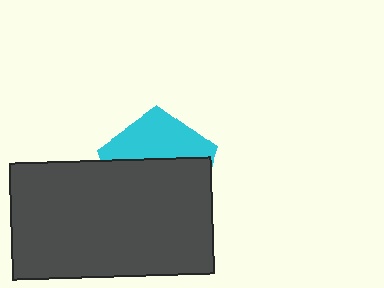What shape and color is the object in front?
The object in front is a dark gray rectangle.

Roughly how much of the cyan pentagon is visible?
A small part of it is visible (roughly 39%).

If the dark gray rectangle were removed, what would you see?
You would see the complete cyan pentagon.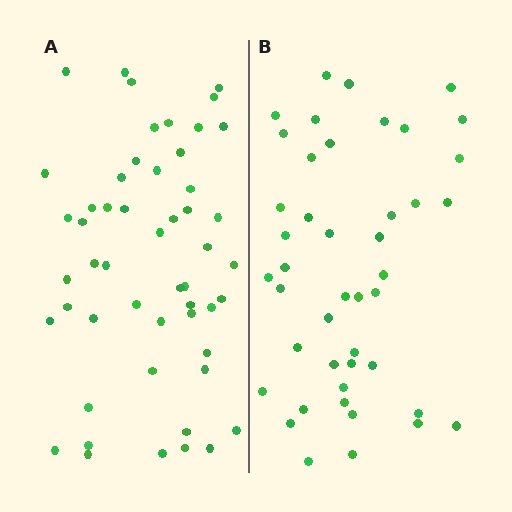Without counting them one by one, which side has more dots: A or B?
Region A (the left region) has more dots.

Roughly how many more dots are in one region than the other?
Region A has roughly 8 or so more dots than region B.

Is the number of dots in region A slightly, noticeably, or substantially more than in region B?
Region A has only slightly more — the two regions are fairly close. The ratio is roughly 1.2 to 1.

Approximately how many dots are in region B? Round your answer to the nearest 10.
About 40 dots. (The exact count is 44, which rounds to 40.)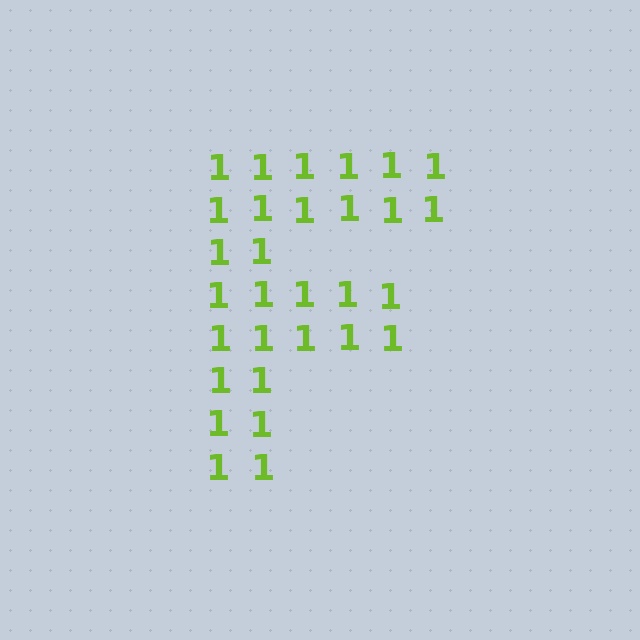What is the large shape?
The large shape is the letter F.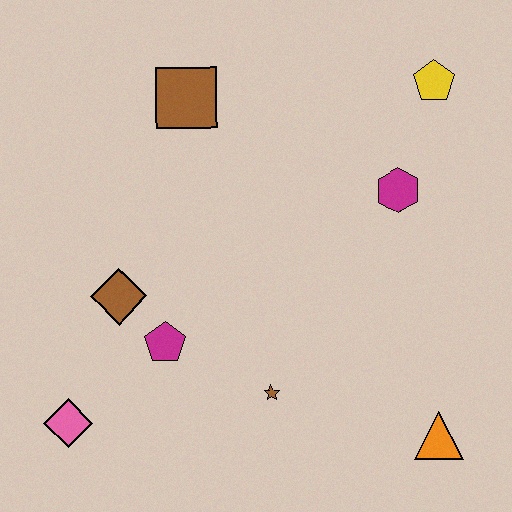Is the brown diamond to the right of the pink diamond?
Yes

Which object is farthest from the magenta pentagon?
The yellow pentagon is farthest from the magenta pentagon.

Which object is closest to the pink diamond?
The magenta pentagon is closest to the pink diamond.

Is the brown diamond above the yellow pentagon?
No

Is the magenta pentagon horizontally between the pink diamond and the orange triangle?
Yes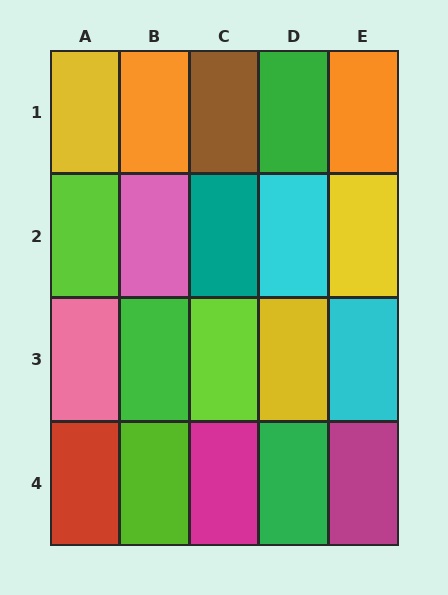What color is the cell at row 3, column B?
Green.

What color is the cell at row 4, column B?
Lime.